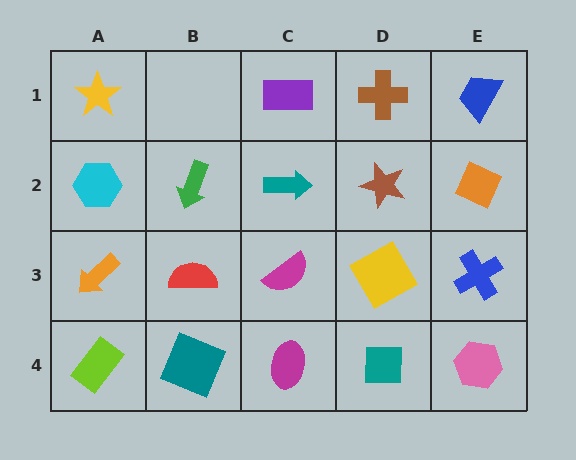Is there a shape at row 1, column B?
No, that cell is empty.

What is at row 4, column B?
A teal square.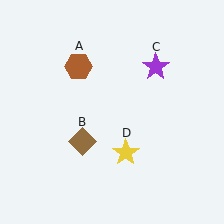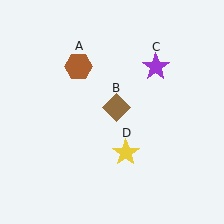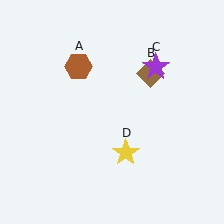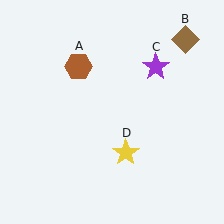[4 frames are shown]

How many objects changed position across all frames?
1 object changed position: brown diamond (object B).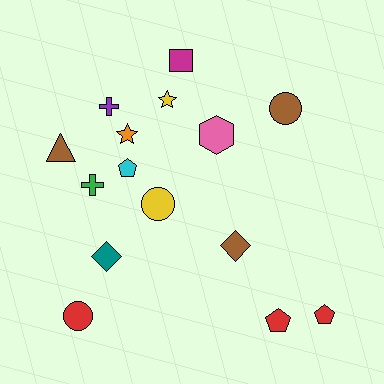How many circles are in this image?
There are 3 circles.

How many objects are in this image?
There are 15 objects.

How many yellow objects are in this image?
There are 2 yellow objects.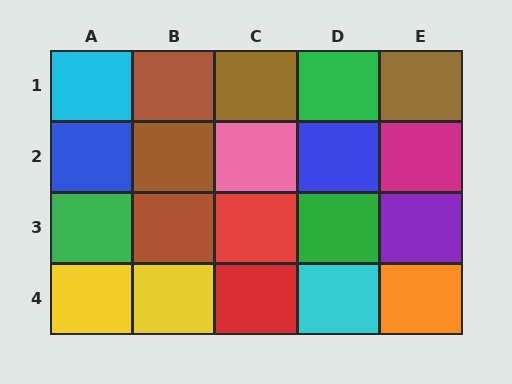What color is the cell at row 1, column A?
Cyan.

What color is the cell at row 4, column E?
Orange.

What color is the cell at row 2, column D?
Blue.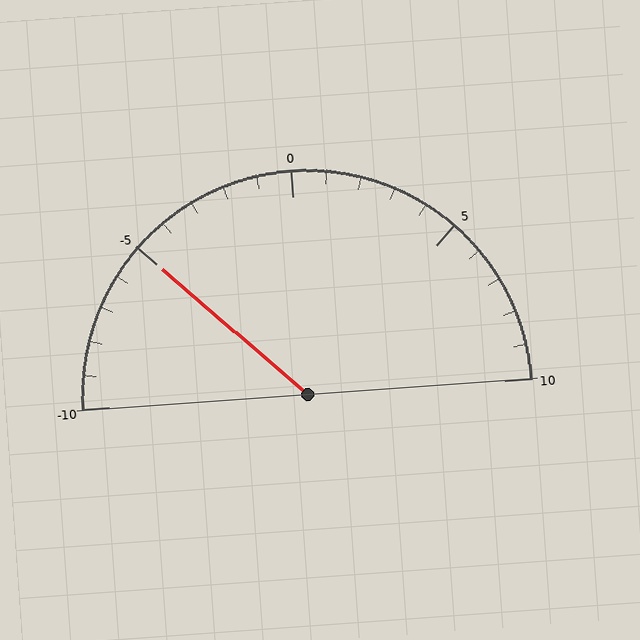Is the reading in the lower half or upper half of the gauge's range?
The reading is in the lower half of the range (-10 to 10).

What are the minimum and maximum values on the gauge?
The gauge ranges from -10 to 10.